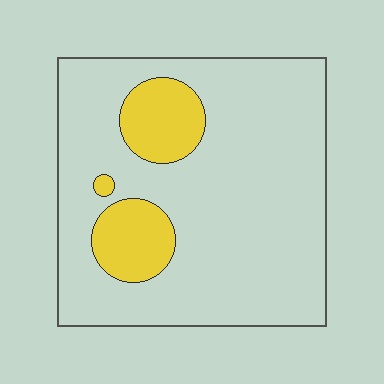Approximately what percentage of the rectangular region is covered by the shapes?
Approximately 15%.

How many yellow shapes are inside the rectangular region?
3.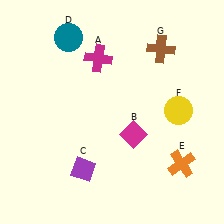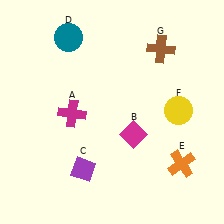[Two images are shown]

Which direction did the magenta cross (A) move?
The magenta cross (A) moved down.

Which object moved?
The magenta cross (A) moved down.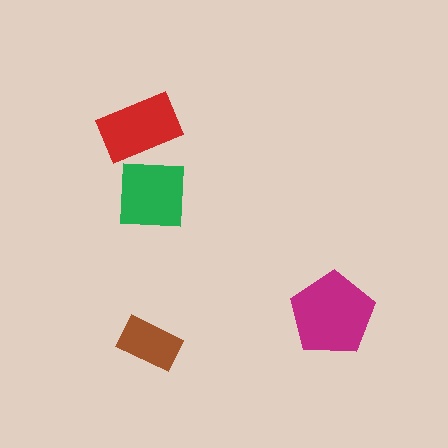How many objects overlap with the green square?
1 object overlaps with the green square.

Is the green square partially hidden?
Yes, it is partially covered by another shape.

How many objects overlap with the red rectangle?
1 object overlaps with the red rectangle.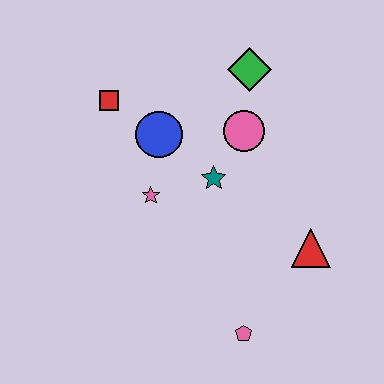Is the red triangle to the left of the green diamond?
No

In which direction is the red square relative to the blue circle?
The red square is to the left of the blue circle.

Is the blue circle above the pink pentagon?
Yes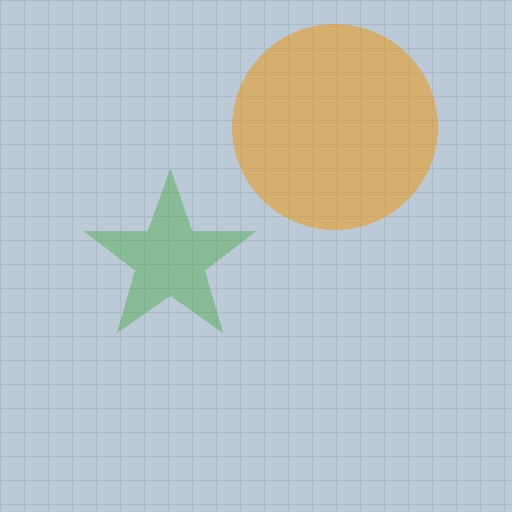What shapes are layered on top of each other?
The layered shapes are: an orange circle, a green star.